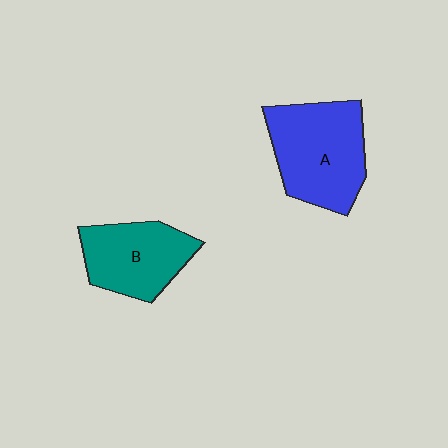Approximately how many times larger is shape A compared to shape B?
Approximately 1.3 times.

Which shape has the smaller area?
Shape B (teal).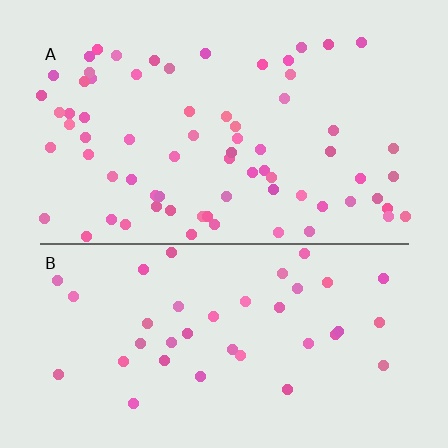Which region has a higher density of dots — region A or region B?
A (the top).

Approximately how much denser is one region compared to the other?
Approximately 1.8× — region A over region B.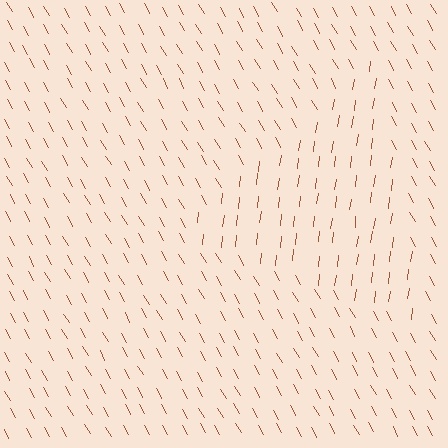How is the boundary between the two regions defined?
The boundary is defined purely by a change in line orientation (approximately 37 degrees difference). All lines are the same color and thickness.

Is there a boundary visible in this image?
Yes, there is a texture boundary formed by a change in line orientation.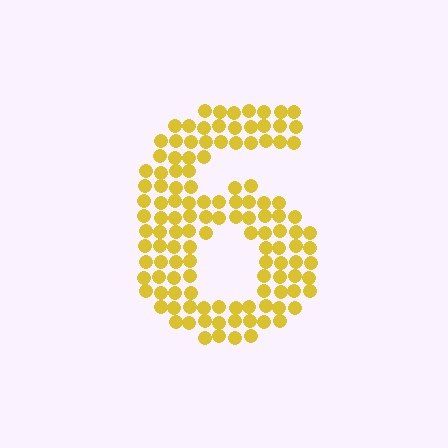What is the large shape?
The large shape is the digit 6.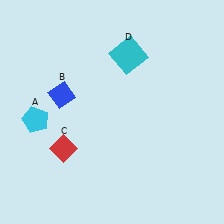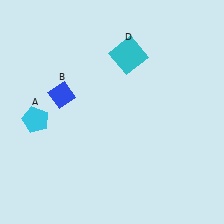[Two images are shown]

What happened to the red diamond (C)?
The red diamond (C) was removed in Image 2. It was in the bottom-left area of Image 1.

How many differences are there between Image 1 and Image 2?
There is 1 difference between the two images.